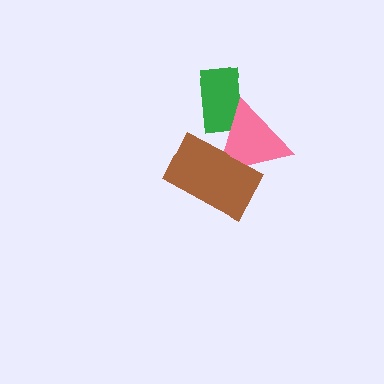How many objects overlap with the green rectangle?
1 object overlaps with the green rectangle.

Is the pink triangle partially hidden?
Yes, it is partially covered by another shape.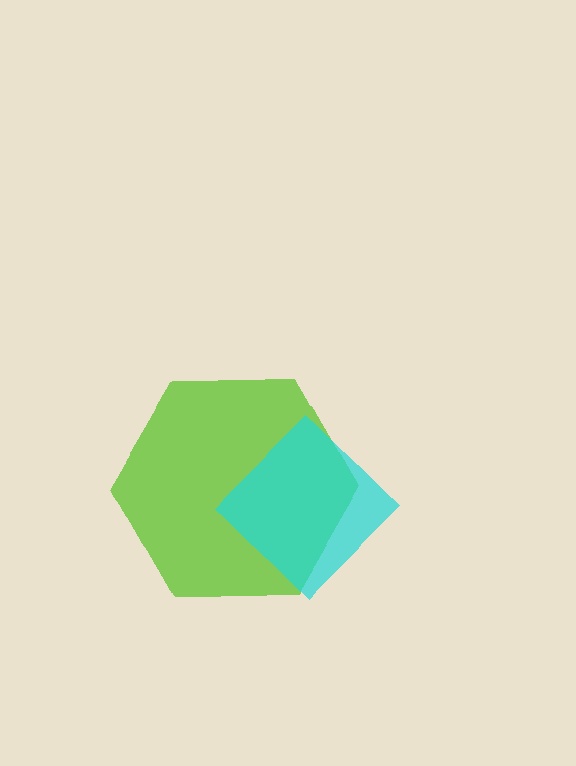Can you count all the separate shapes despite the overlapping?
Yes, there are 2 separate shapes.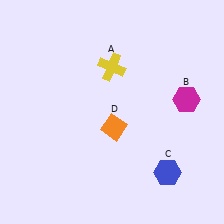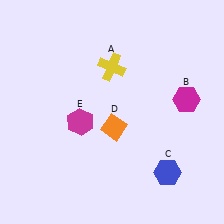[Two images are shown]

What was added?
A magenta hexagon (E) was added in Image 2.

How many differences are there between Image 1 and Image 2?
There is 1 difference between the two images.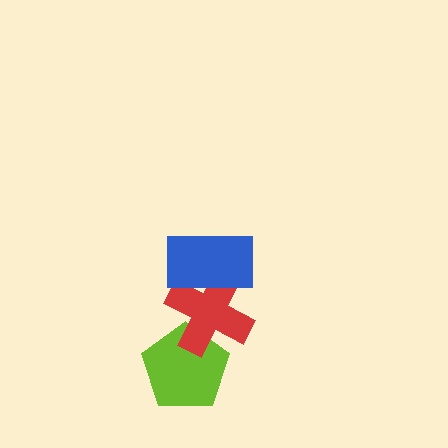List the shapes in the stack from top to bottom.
From top to bottom: the blue rectangle, the red cross, the lime pentagon.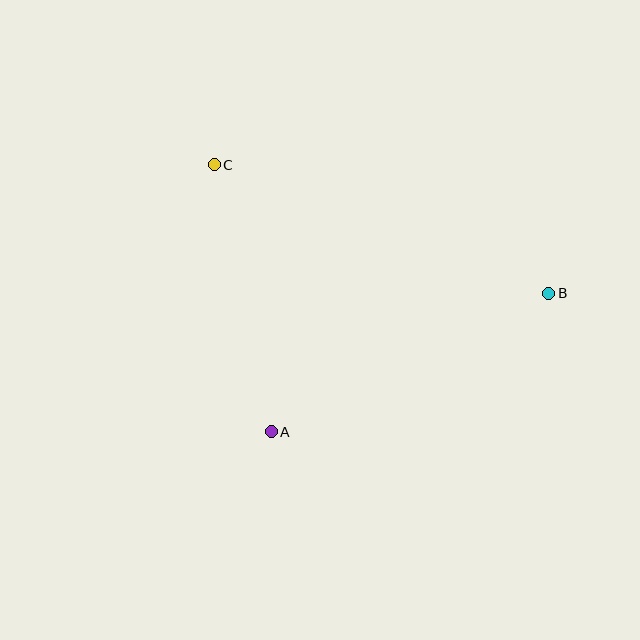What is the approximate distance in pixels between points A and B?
The distance between A and B is approximately 310 pixels.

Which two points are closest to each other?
Points A and C are closest to each other.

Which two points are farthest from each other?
Points B and C are farthest from each other.